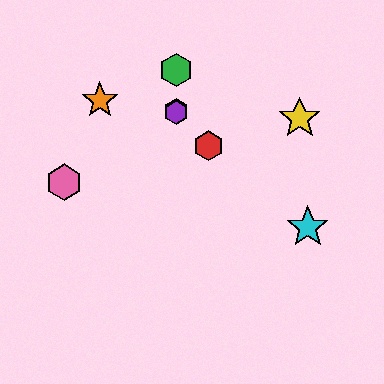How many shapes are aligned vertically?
3 shapes (the blue hexagon, the green hexagon, the purple hexagon) are aligned vertically.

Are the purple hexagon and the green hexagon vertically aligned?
Yes, both are at x≈176.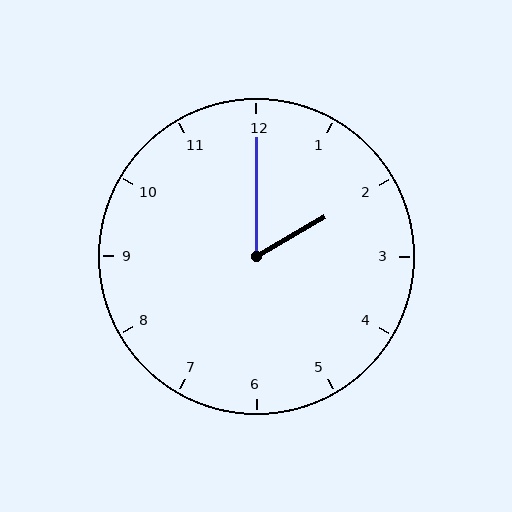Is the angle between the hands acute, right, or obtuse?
It is acute.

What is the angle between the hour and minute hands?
Approximately 60 degrees.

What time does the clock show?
2:00.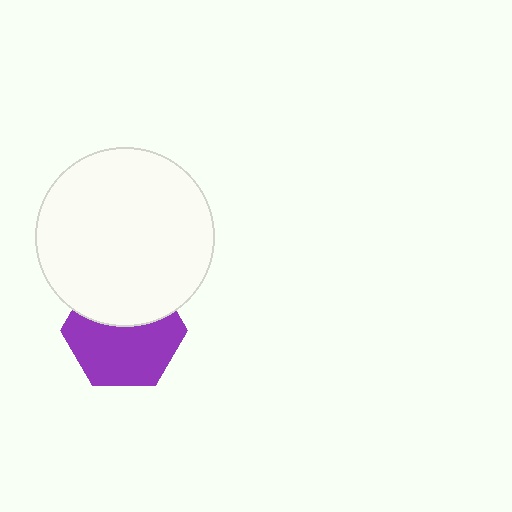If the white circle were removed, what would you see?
You would see the complete purple hexagon.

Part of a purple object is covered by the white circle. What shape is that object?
It is a hexagon.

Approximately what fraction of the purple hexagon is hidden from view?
Roughly 39% of the purple hexagon is hidden behind the white circle.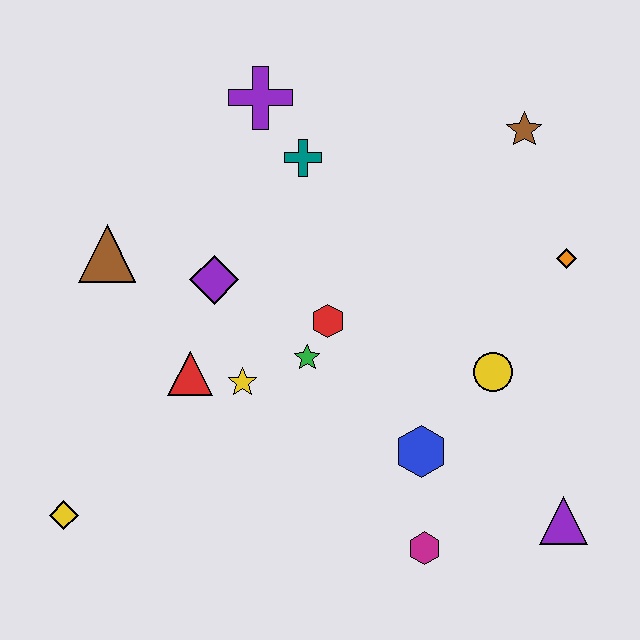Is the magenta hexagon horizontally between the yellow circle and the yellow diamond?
Yes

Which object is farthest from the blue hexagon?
The purple cross is farthest from the blue hexagon.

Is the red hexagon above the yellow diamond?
Yes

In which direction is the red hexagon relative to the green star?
The red hexagon is above the green star.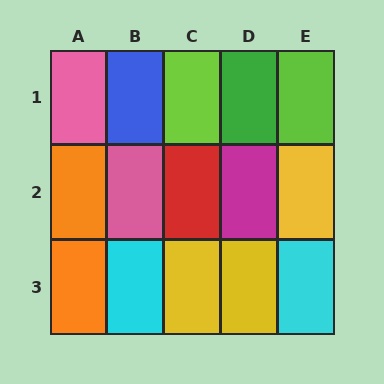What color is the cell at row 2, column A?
Orange.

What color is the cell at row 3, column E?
Cyan.